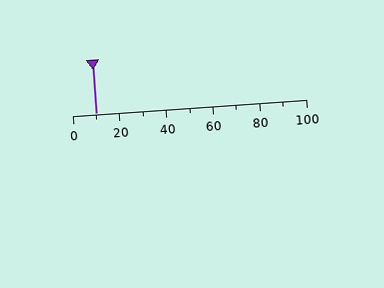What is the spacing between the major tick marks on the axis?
The major ticks are spaced 20 apart.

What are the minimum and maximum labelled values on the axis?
The axis runs from 0 to 100.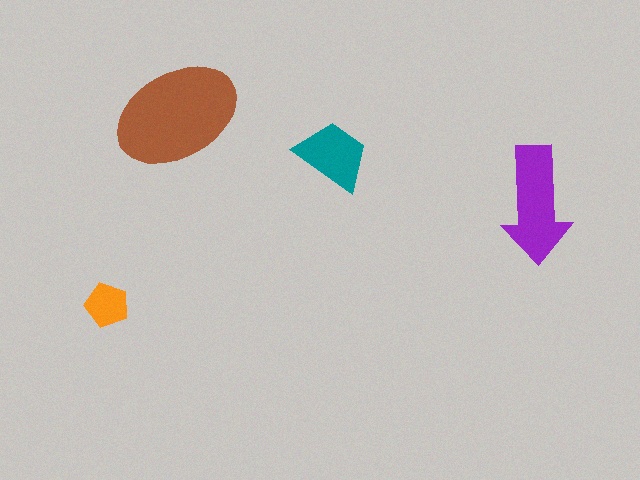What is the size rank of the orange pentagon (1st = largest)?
4th.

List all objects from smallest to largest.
The orange pentagon, the teal trapezoid, the purple arrow, the brown ellipse.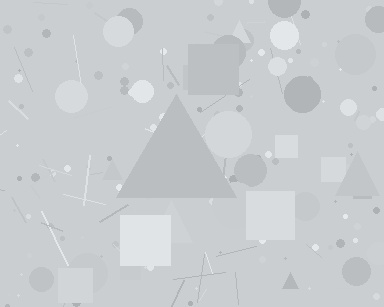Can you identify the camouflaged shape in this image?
The camouflaged shape is a triangle.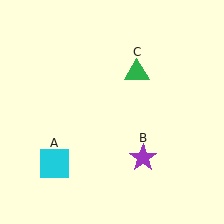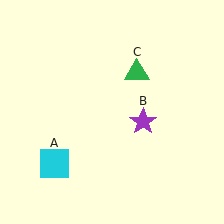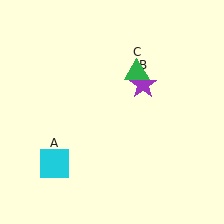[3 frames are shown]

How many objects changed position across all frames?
1 object changed position: purple star (object B).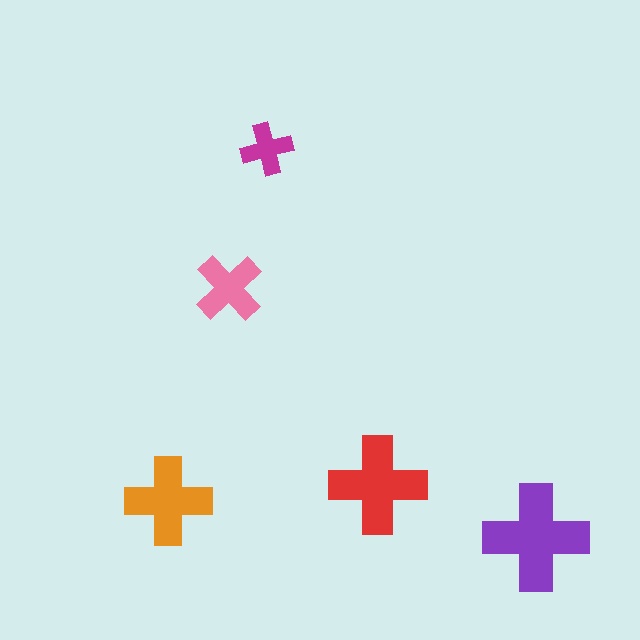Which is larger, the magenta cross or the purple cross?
The purple one.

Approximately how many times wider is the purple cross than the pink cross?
About 1.5 times wider.